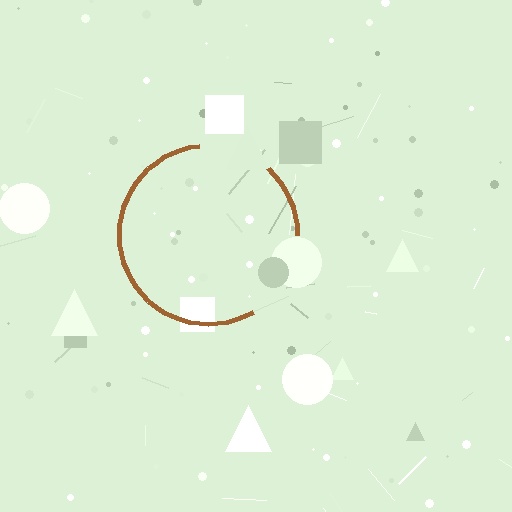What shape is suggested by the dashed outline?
The dashed outline suggests a circle.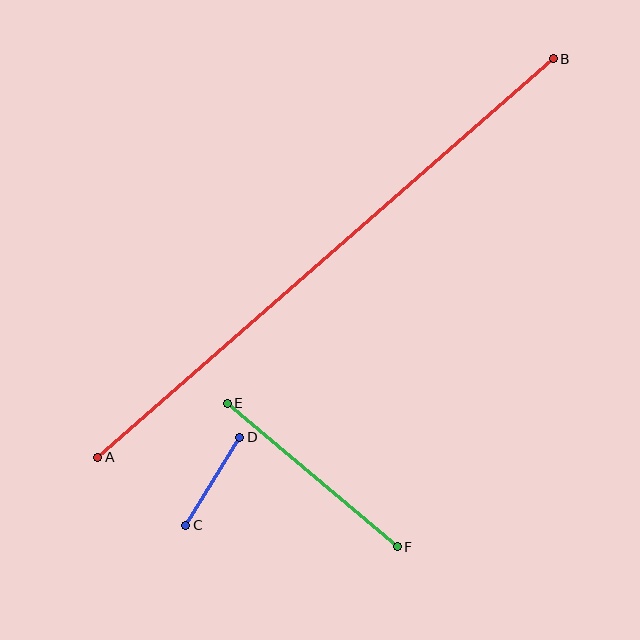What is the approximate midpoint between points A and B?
The midpoint is at approximately (326, 258) pixels.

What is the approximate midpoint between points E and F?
The midpoint is at approximately (312, 475) pixels.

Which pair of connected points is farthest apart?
Points A and B are farthest apart.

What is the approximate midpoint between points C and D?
The midpoint is at approximately (213, 481) pixels.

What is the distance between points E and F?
The distance is approximately 222 pixels.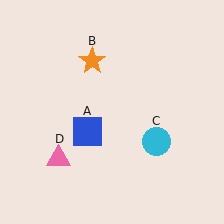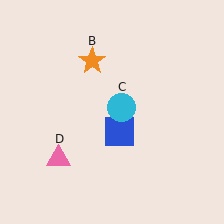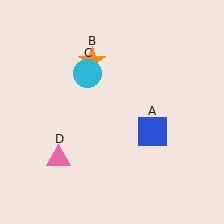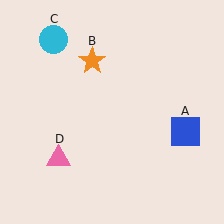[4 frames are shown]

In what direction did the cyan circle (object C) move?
The cyan circle (object C) moved up and to the left.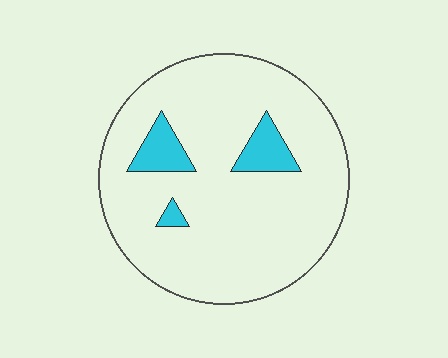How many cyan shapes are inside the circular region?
3.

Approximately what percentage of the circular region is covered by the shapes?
Approximately 10%.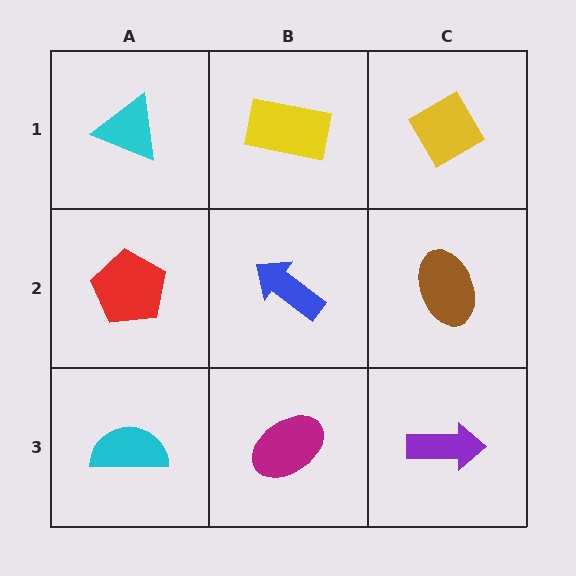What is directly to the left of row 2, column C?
A blue arrow.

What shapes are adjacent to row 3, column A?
A red pentagon (row 2, column A), a magenta ellipse (row 3, column B).